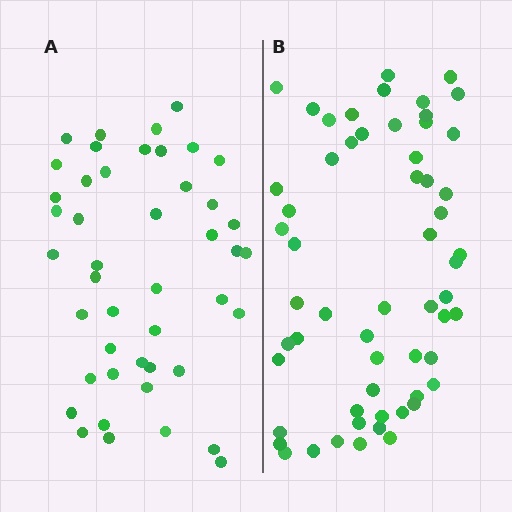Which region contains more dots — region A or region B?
Region B (the right region) has more dots.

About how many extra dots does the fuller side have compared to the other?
Region B has approximately 15 more dots than region A.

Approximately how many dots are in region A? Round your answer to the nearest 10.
About 40 dots. (The exact count is 45, which rounds to 40.)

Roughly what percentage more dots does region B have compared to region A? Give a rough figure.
About 30% more.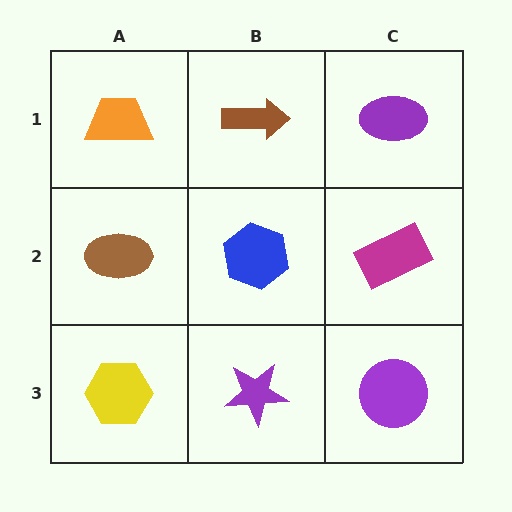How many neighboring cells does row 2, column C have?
3.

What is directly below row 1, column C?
A magenta rectangle.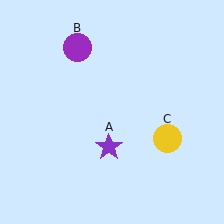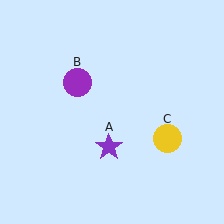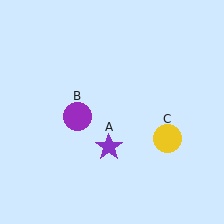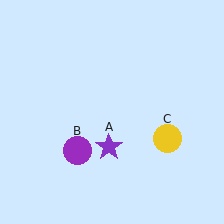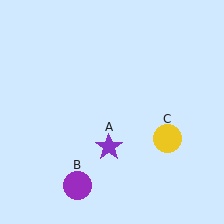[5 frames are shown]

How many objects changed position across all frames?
1 object changed position: purple circle (object B).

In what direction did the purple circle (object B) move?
The purple circle (object B) moved down.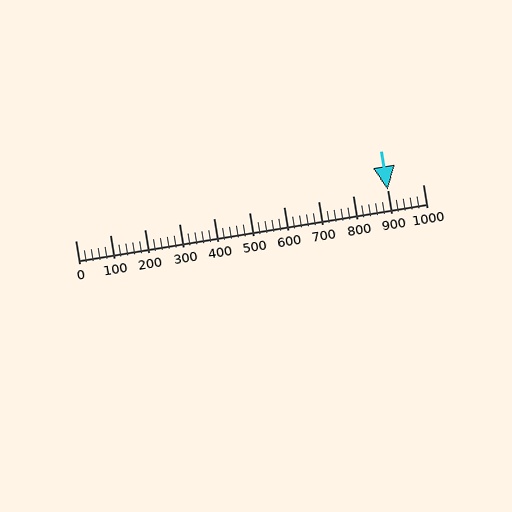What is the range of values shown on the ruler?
The ruler shows values from 0 to 1000.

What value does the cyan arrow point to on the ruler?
The cyan arrow points to approximately 900.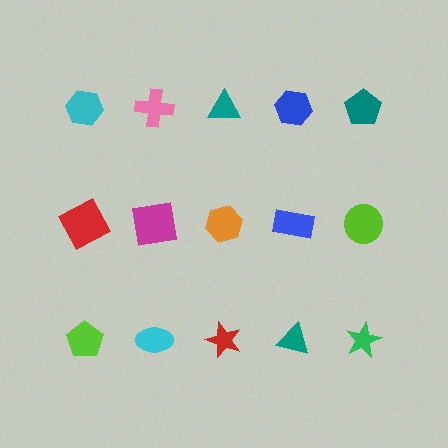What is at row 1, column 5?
A teal pentagon.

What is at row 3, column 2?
A cyan ellipse.